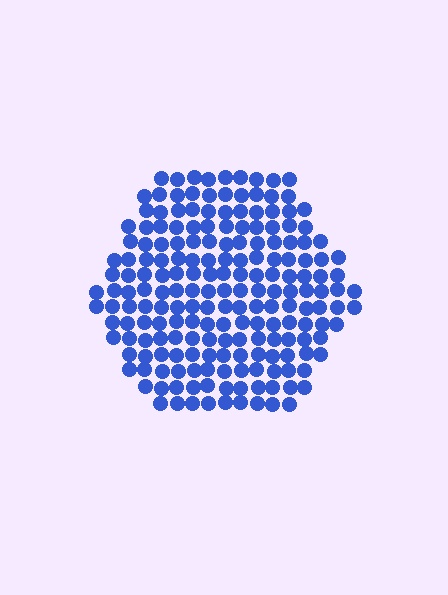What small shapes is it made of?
It is made of small circles.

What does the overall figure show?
The overall figure shows a hexagon.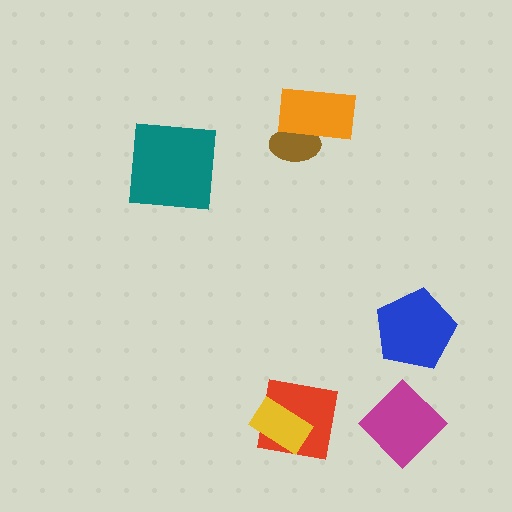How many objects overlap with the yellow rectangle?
1 object overlaps with the yellow rectangle.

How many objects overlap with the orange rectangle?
1 object overlaps with the orange rectangle.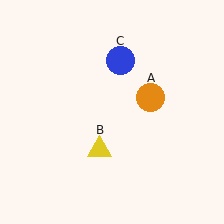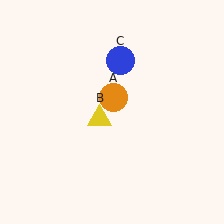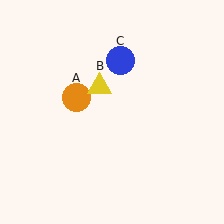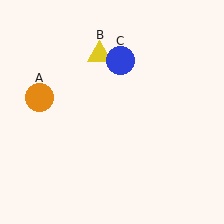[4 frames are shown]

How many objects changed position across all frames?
2 objects changed position: orange circle (object A), yellow triangle (object B).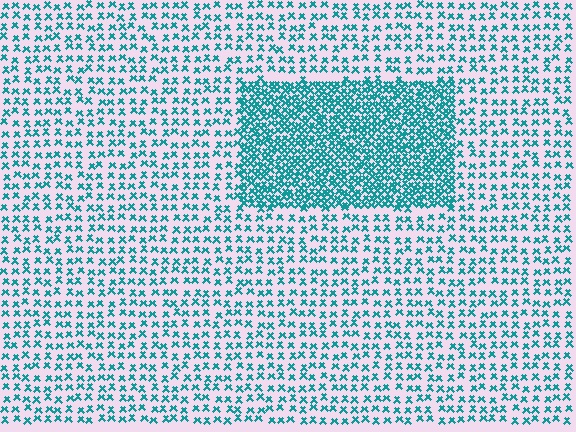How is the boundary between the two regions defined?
The boundary is defined by a change in element density (approximately 2.5x ratio). All elements are the same color, size, and shape.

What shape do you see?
I see a rectangle.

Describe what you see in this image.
The image contains small teal elements arranged at two different densities. A rectangle-shaped region is visible where the elements are more densely packed than the surrounding area.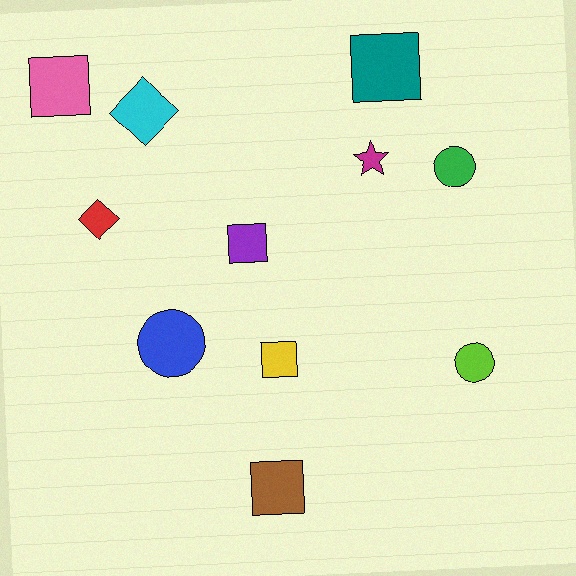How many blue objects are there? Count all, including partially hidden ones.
There is 1 blue object.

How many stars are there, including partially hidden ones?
There is 1 star.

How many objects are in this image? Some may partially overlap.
There are 11 objects.